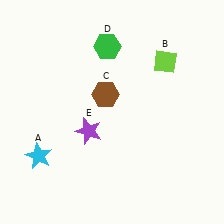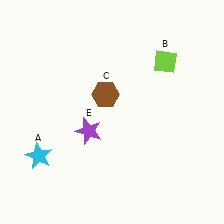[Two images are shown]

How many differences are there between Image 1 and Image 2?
There is 1 difference between the two images.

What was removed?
The green hexagon (D) was removed in Image 2.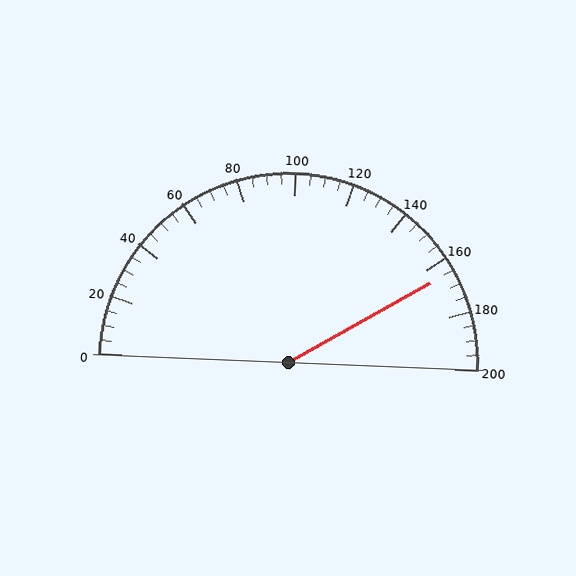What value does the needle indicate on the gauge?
The needle indicates approximately 165.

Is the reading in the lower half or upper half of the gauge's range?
The reading is in the upper half of the range (0 to 200).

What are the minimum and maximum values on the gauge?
The gauge ranges from 0 to 200.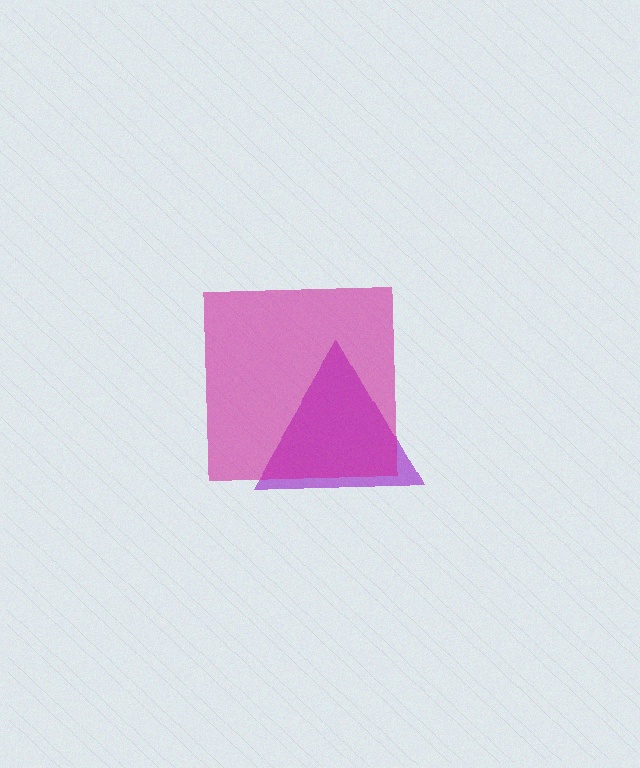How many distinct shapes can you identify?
There are 2 distinct shapes: a purple triangle, a magenta square.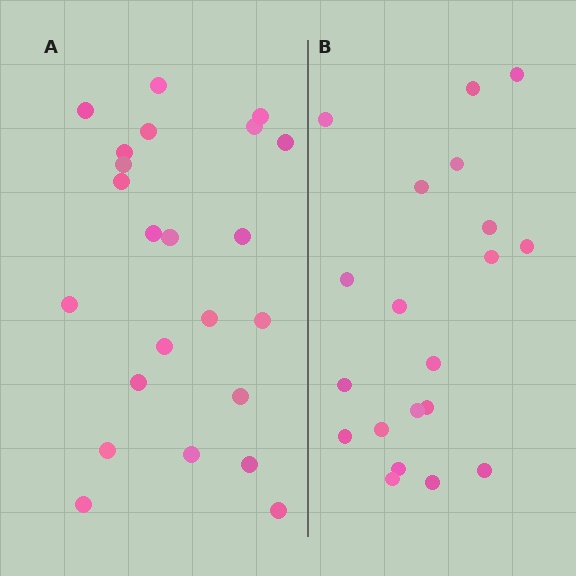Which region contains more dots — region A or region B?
Region A (the left region) has more dots.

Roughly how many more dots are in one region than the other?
Region A has just a few more — roughly 2 or 3 more dots than region B.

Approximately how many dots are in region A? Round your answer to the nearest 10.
About 20 dots. (The exact count is 23, which rounds to 20.)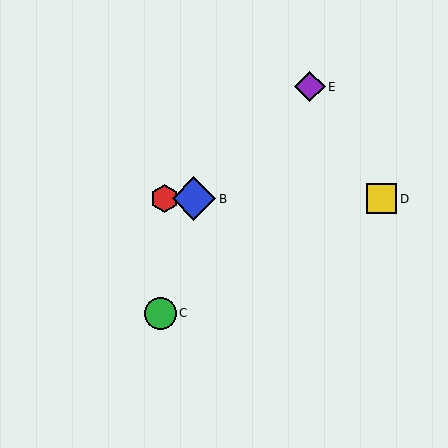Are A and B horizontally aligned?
Yes, both are at y≈199.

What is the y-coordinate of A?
Object A is at y≈199.